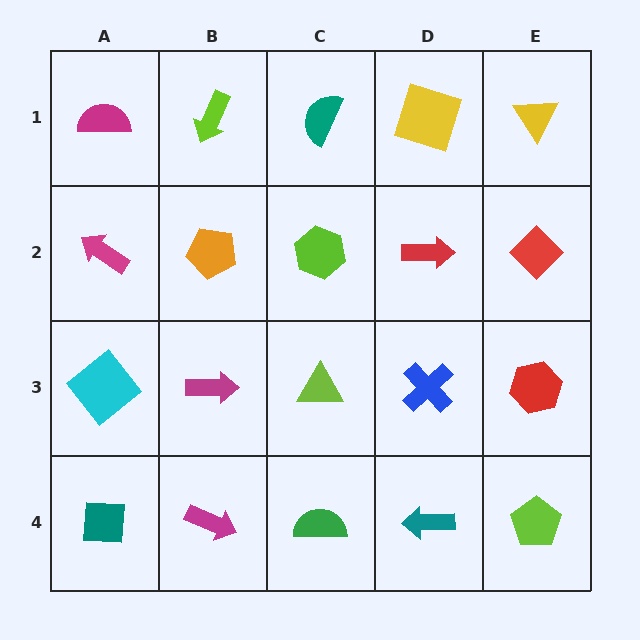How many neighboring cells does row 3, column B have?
4.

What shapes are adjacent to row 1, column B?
An orange pentagon (row 2, column B), a magenta semicircle (row 1, column A), a teal semicircle (row 1, column C).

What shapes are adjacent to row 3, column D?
A red arrow (row 2, column D), a teal arrow (row 4, column D), a lime triangle (row 3, column C), a red hexagon (row 3, column E).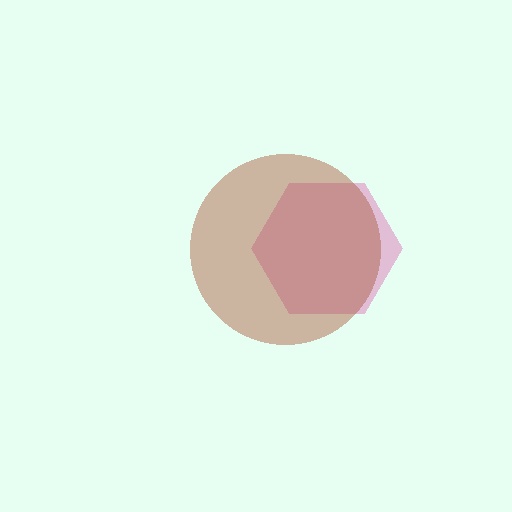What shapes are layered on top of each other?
The layered shapes are: a pink hexagon, a brown circle.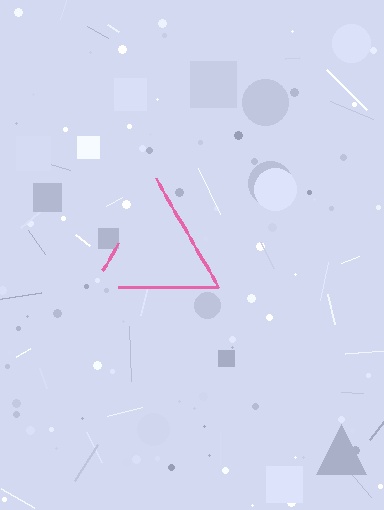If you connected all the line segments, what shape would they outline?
They would outline a triangle.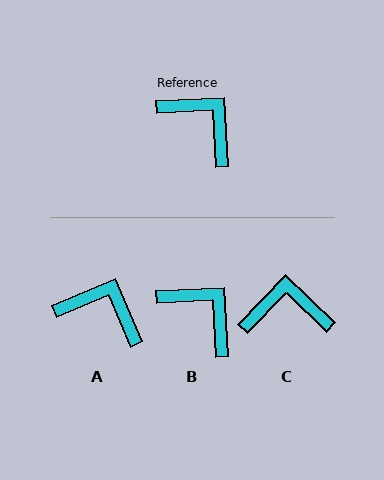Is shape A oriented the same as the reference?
No, it is off by about 20 degrees.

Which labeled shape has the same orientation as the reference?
B.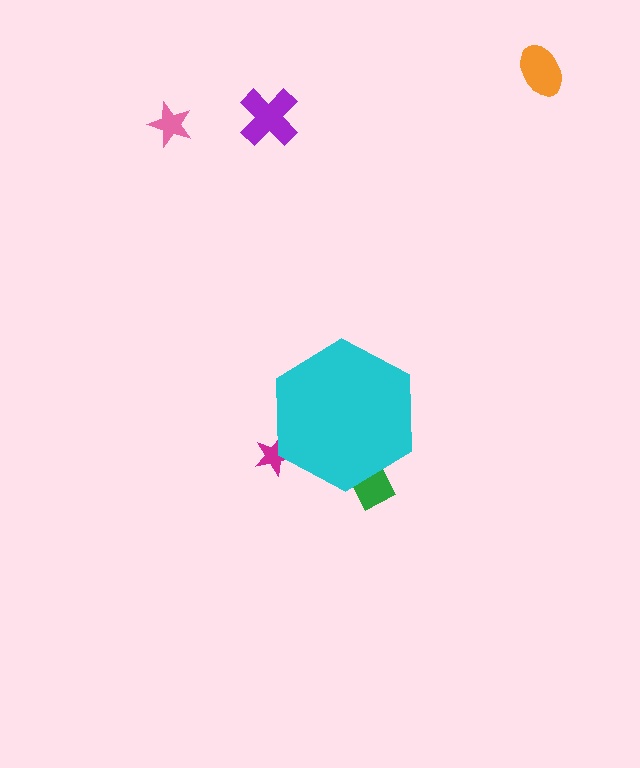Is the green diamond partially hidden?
Yes, the green diamond is partially hidden behind the cyan hexagon.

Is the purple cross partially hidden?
No, the purple cross is fully visible.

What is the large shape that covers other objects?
A cyan hexagon.